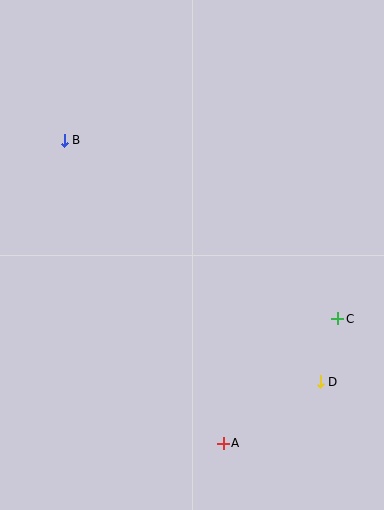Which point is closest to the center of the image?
Point C at (338, 319) is closest to the center.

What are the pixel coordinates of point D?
Point D is at (320, 382).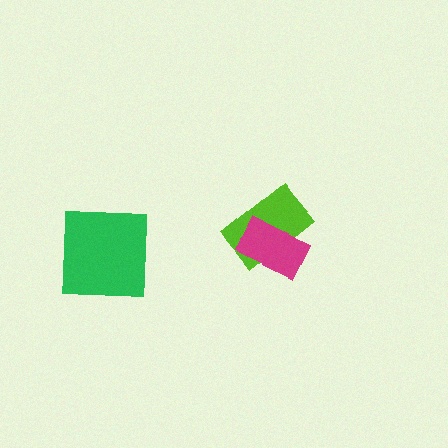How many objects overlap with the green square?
0 objects overlap with the green square.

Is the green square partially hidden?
No, no other shape covers it.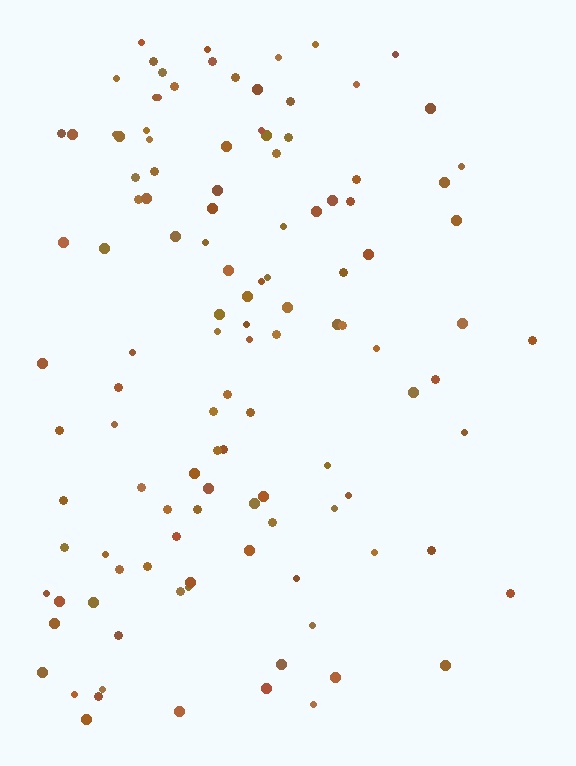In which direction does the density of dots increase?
From right to left, with the left side densest.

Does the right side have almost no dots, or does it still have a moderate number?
Still a moderate number, just noticeably fewer than the left.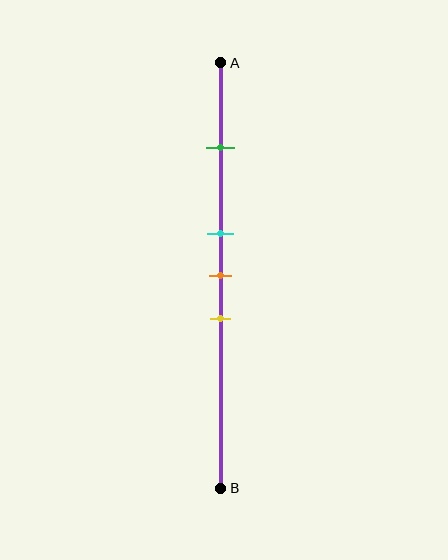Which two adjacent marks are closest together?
The cyan and orange marks are the closest adjacent pair.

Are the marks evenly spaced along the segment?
No, the marks are not evenly spaced.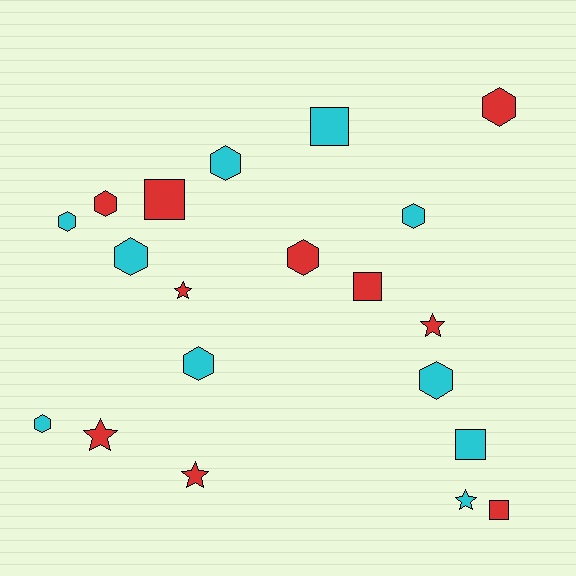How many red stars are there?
There are 4 red stars.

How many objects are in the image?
There are 20 objects.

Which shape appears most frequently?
Hexagon, with 10 objects.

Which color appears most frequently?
Cyan, with 10 objects.